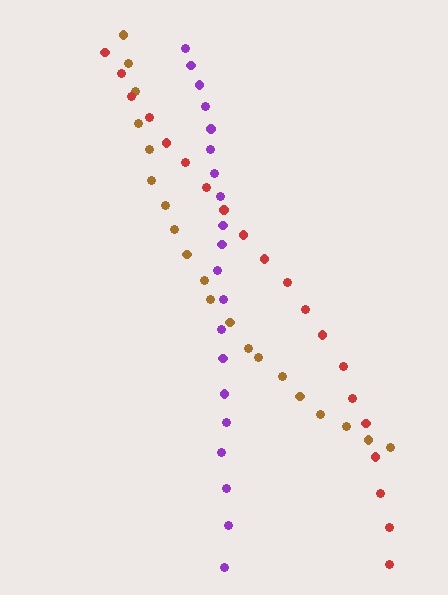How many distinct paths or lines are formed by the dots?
There are 3 distinct paths.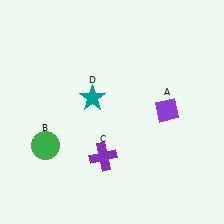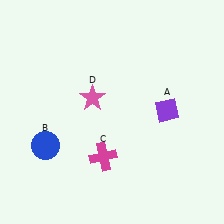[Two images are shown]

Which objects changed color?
B changed from green to blue. C changed from purple to magenta. D changed from teal to pink.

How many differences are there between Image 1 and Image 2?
There are 3 differences between the two images.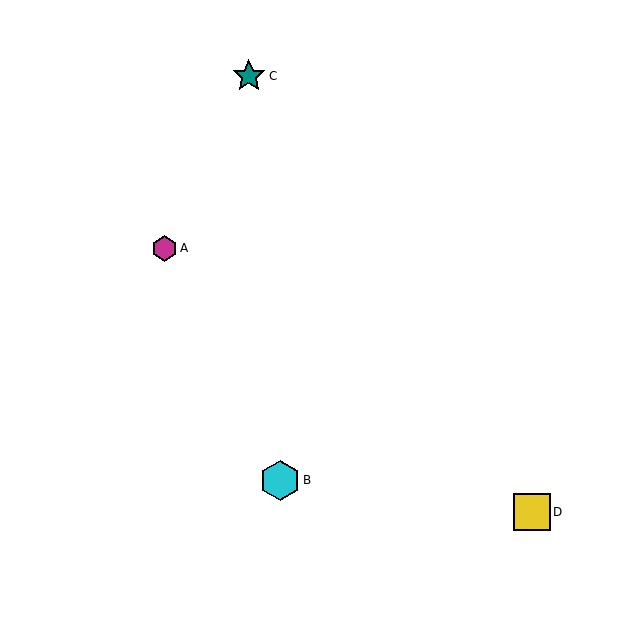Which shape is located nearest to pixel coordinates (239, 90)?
The teal star (labeled C) at (249, 76) is nearest to that location.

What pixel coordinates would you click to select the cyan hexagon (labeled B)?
Click at (280, 480) to select the cyan hexagon B.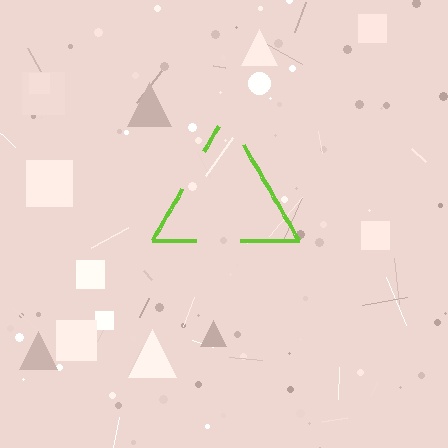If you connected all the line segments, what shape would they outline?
They would outline a triangle.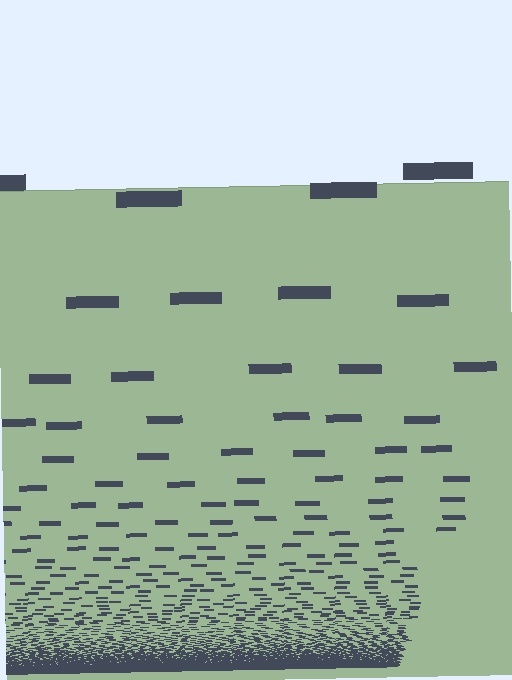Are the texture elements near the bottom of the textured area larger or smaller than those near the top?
Smaller. The gradient is inverted — elements near the bottom are smaller and denser.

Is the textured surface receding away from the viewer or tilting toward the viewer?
The surface appears to tilt toward the viewer. Texture elements get larger and sparser toward the top.